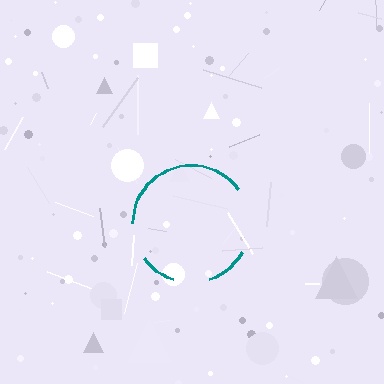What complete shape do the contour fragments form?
The contour fragments form a circle.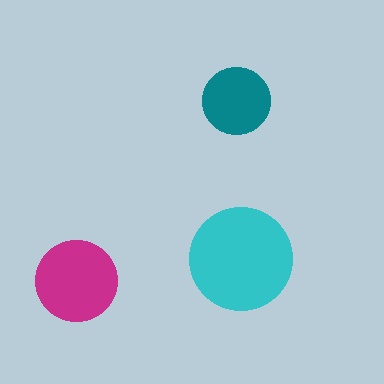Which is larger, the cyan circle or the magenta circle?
The cyan one.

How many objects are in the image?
There are 3 objects in the image.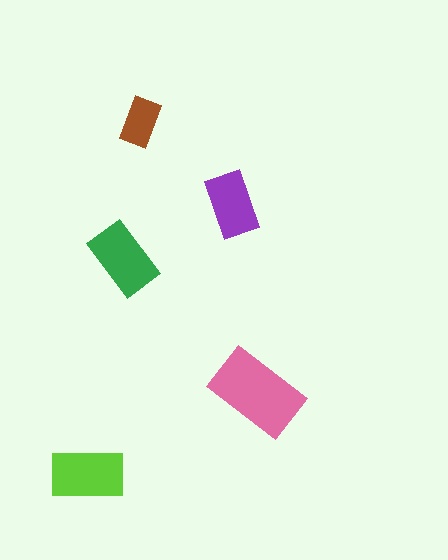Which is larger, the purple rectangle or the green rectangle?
The green one.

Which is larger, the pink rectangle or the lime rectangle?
The pink one.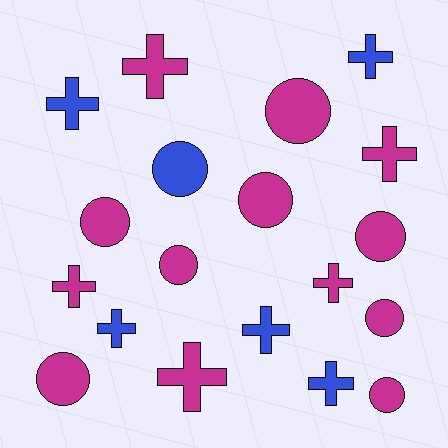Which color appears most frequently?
Magenta, with 13 objects.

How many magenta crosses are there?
There are 5 magenta crosses.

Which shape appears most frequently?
Cross, with 10 objects.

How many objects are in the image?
There are 19 objects.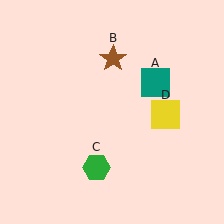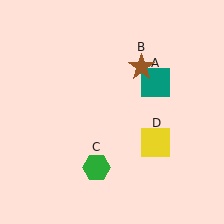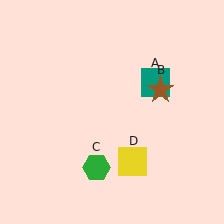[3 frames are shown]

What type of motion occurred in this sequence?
The brown star (object B), yellow square (object D) rotated clockwise around the center of the scene.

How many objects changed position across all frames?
2 objects changed position: brown star (object B), yellow square (object D).